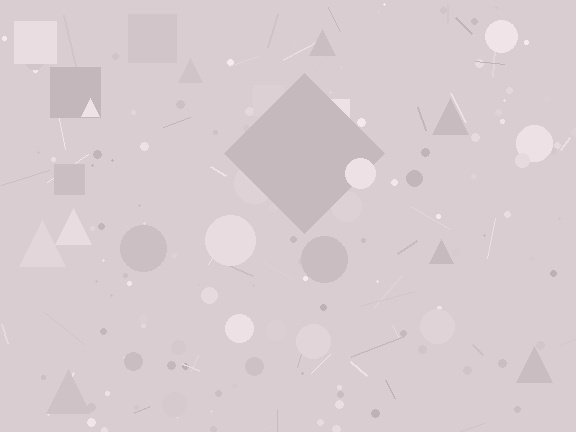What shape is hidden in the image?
A diamond is hidden in the image.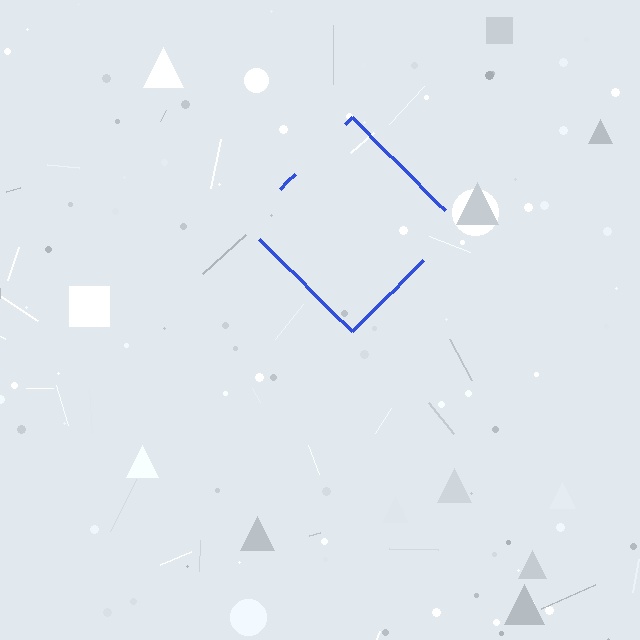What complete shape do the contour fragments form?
The contour fragments form a diamond.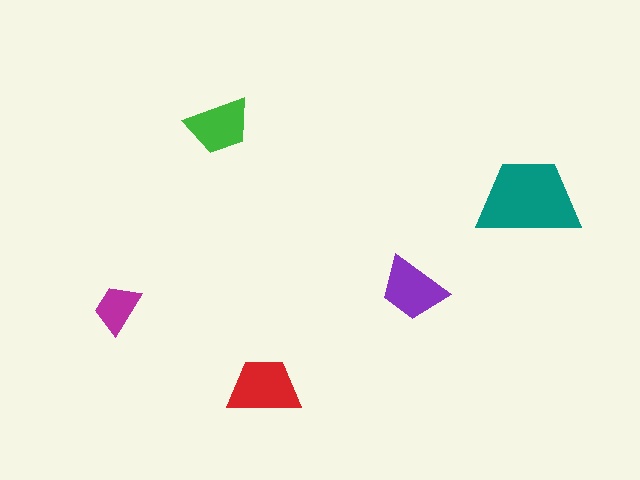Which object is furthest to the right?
The teal trapezoid is rightmost.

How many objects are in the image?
There are 5 objects in the image.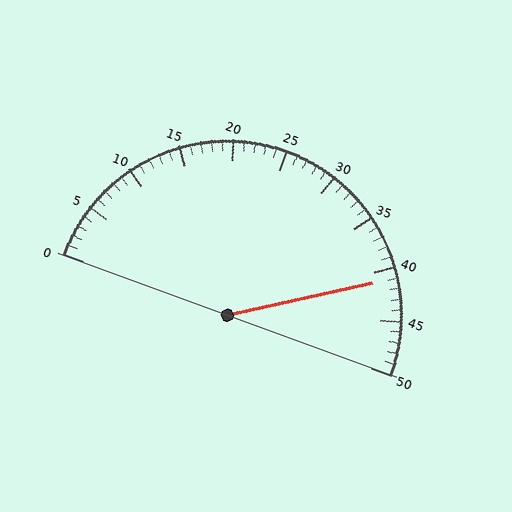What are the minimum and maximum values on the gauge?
The gauge ranges from 0 to 50.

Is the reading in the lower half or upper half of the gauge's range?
The reading is in the upper half of the range (0 to 50).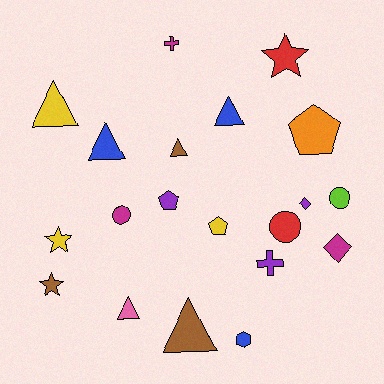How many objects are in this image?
There are 20 objects.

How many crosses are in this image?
There are 2 crosses.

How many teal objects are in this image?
There are no teal objects.